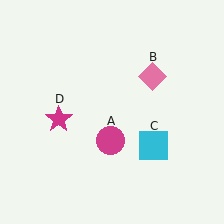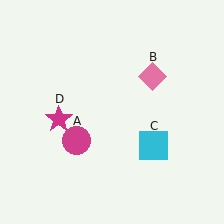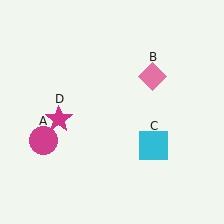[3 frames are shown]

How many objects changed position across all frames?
1 object changed position: magenta circle (object A).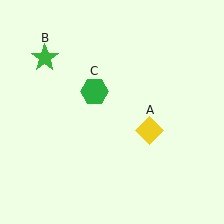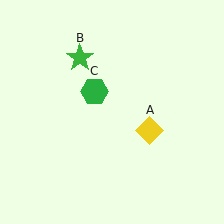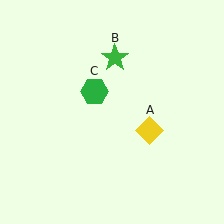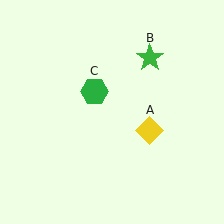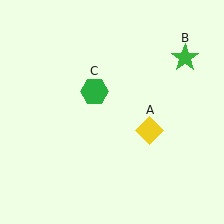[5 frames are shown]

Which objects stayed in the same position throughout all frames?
Yellow diamond (object A) and green hexagon (object C) remained stationary.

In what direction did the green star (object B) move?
The green star (object B) moved right.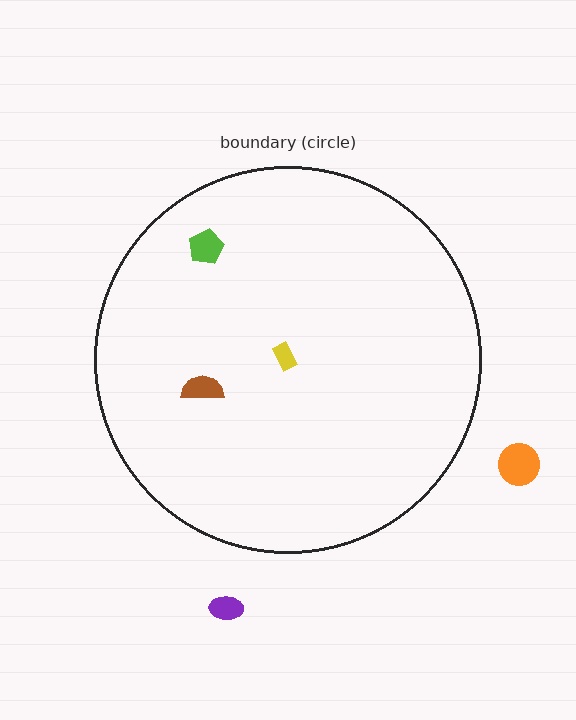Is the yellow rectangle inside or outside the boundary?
Inside.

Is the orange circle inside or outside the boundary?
Outside.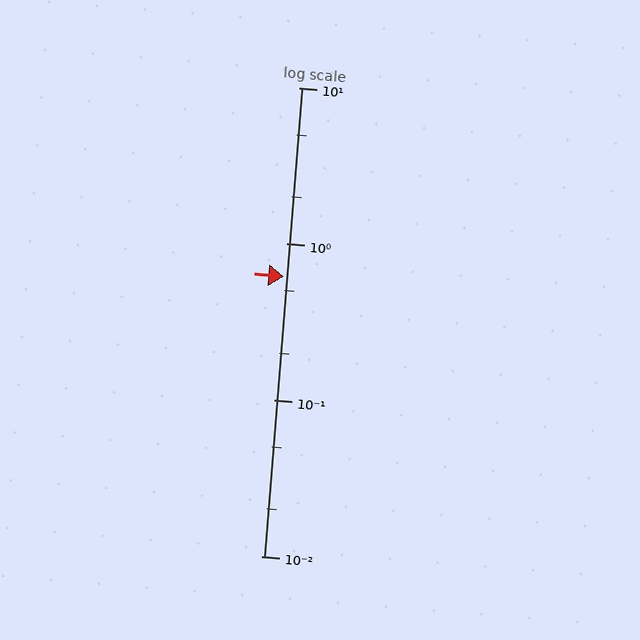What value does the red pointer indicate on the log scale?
The pointer indicates approximately 0.62.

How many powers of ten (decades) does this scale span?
The scale spans 3 decades, from 0.01 to 10.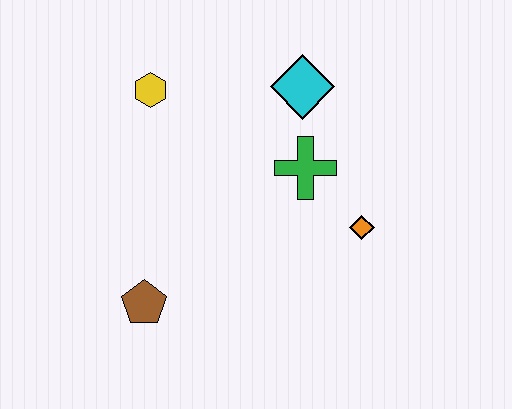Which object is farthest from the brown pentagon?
The cyan diamond is farthest from the brown pentagon.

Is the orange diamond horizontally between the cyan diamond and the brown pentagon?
No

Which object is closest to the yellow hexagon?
The cyan diamond is closest to the yellow hexagon.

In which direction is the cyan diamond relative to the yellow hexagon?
The cyan diamond is to the right of the yellow hexagon.